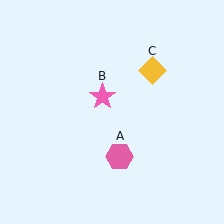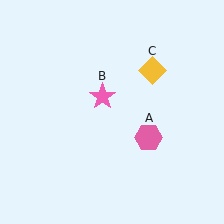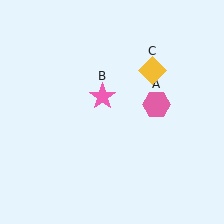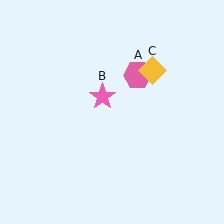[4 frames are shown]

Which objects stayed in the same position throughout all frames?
Pink star (object B) and yellow diamond (object C) remained stationary.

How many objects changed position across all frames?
1 object changed position: pink hexagon (object A).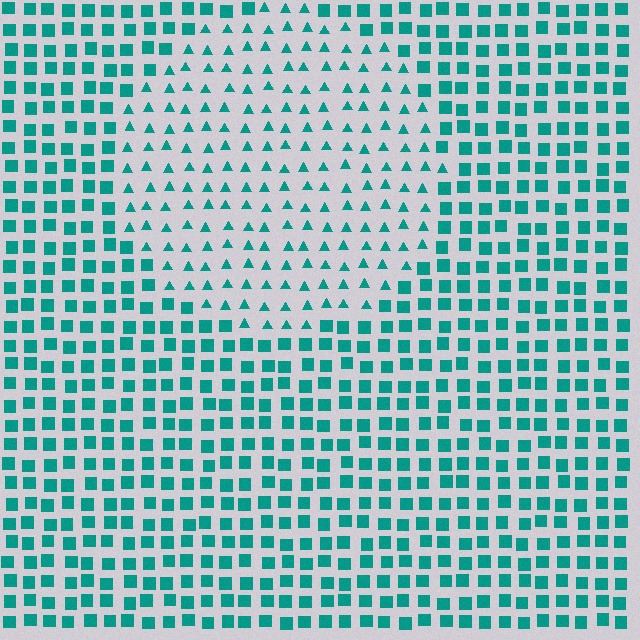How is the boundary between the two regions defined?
The boundary is defined by a change in element shape: triangles inside vs. squares outside. All elements share the same color and spacing.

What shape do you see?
I see a circle.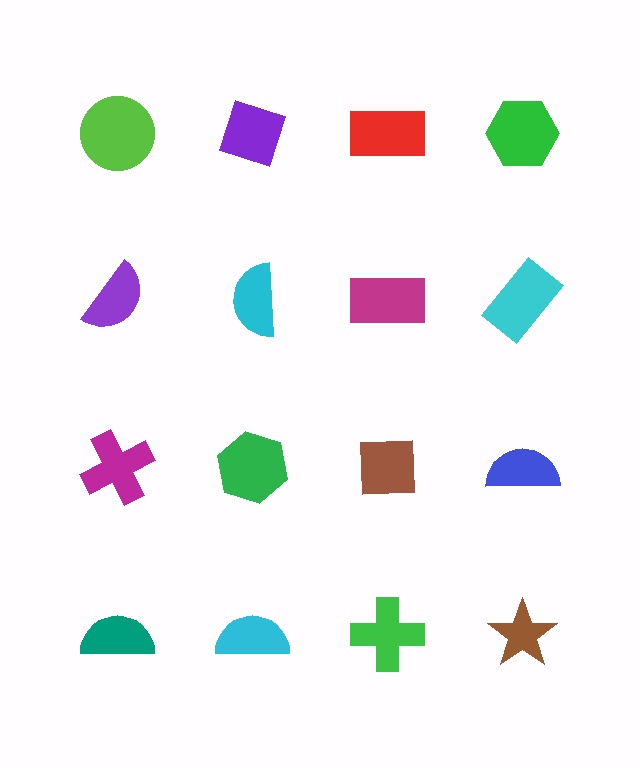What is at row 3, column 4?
A blue semicircle.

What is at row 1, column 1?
A lime circle.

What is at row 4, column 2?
A cyan semicircle.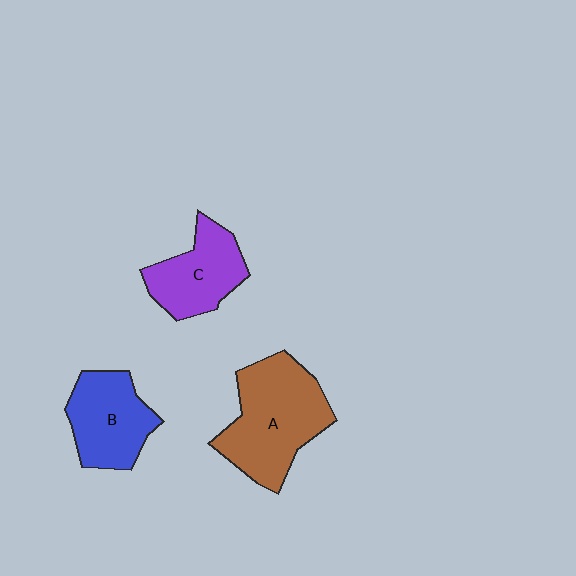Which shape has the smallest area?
Shape C (purple).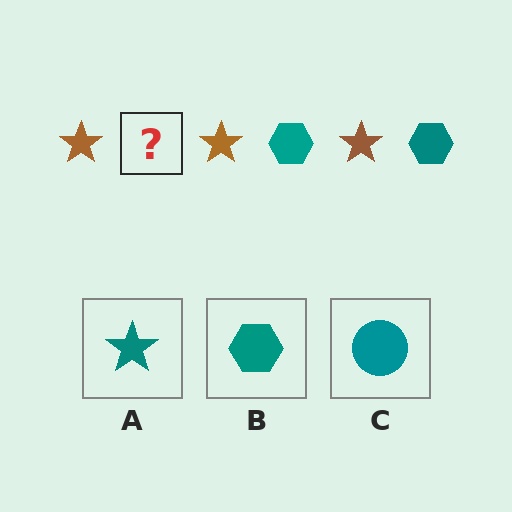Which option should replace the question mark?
Option B.